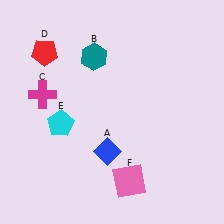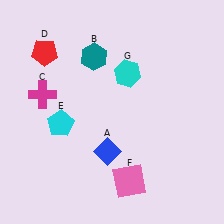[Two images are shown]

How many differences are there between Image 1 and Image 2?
There is 1 difference between the two images.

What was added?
A cyan hexagon (G) was added in Image 2.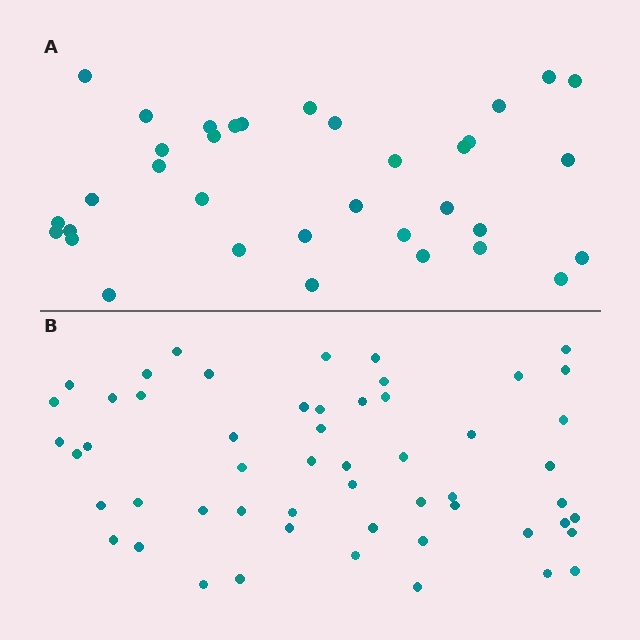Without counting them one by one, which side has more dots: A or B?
Region B (the bottom region) has more dots.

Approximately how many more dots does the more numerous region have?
Region B has approximately 20 more dots than region A.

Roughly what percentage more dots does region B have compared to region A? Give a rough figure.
About 55% more.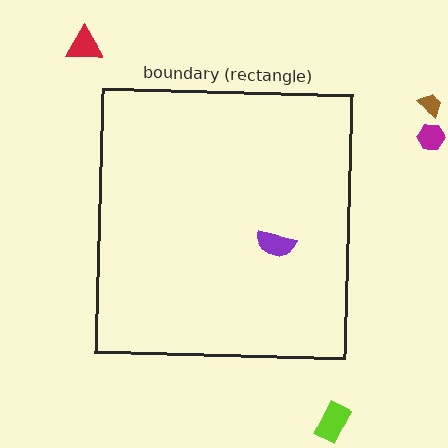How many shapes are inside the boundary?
1 inside, 4 outside.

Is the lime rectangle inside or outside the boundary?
Outside.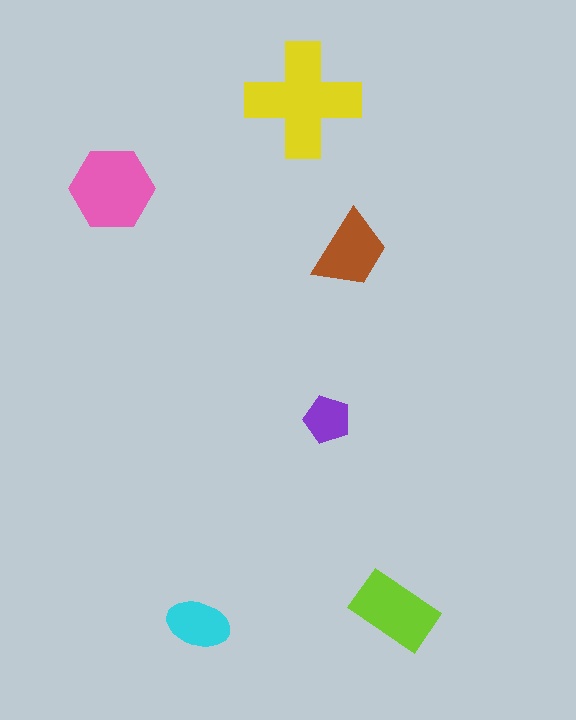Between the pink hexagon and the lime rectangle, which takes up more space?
The pink hexagon.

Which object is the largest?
The yellow cross.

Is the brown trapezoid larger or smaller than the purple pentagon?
Larger.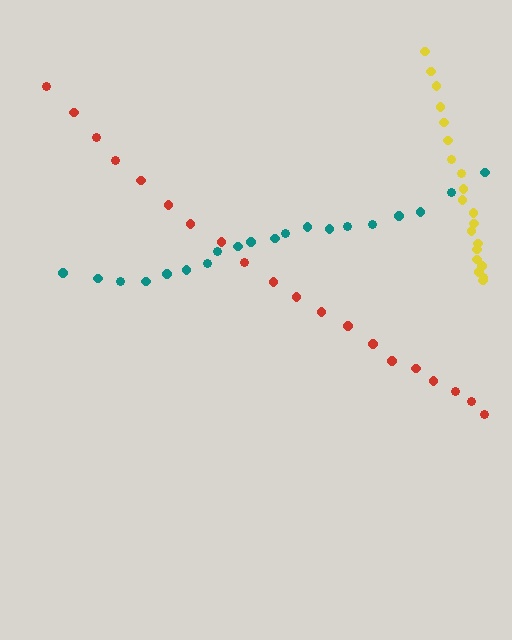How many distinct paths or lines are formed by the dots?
There are 3 distinct paths.